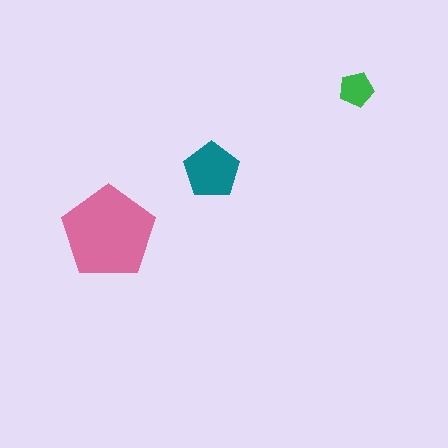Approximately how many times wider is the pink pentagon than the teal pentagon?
About 1.5 times wider.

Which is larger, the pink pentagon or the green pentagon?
The pink one.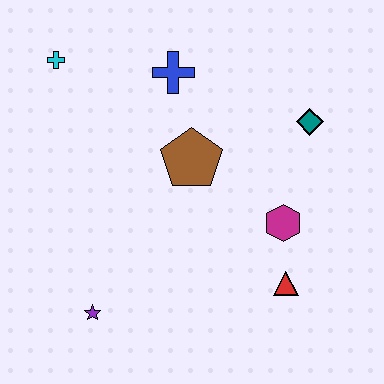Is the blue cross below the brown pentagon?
No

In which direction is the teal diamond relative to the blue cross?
The teal diamond is to the right of the blue cross.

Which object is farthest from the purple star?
The teal diamond is farthest from the purple star.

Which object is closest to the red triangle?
The magenta hexagon is closest to the red triangle.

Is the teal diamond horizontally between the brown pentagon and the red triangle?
No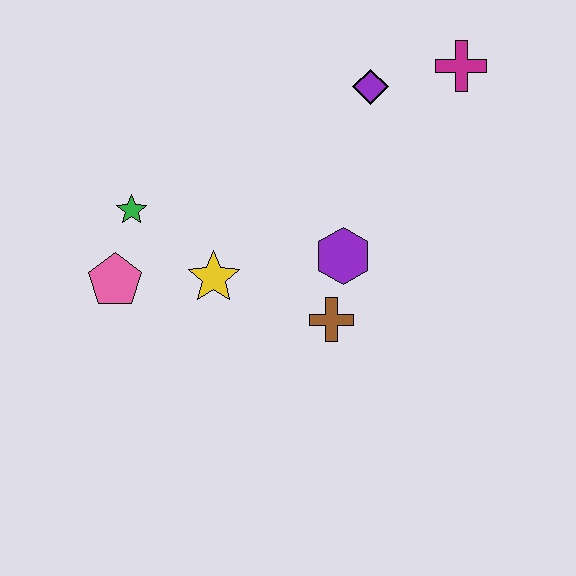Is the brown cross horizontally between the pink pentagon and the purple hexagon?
Yes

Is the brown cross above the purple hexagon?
No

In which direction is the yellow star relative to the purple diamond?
The yellow star is below the purple diamond.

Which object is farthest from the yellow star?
The magenta cross is farthest from the yellow star.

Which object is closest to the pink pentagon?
The green star is closest to the pink pentagon.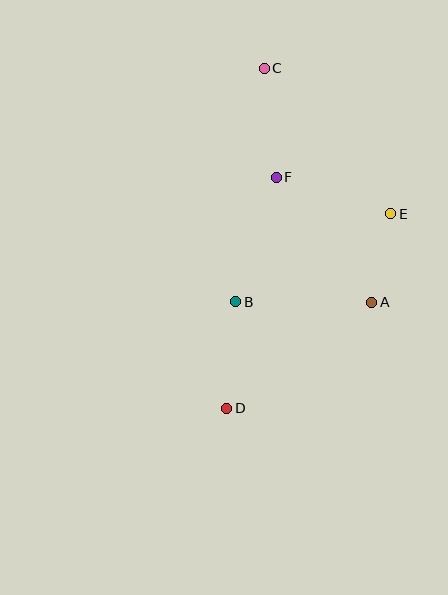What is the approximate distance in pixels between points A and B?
The distance between A and B is approximately 136 pixels.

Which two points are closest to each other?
Points A and E are closest to each other.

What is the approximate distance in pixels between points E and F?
The distance between E and F is approximately 120 pixels.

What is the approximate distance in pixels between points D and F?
The distance between D and F is approximately 236 pixels.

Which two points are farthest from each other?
Points C and D are farthest from each other.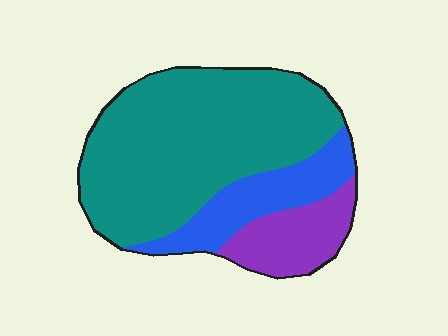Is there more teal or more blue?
Teal.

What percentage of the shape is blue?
Blue takes up about one fifth (1/5) of the shape.